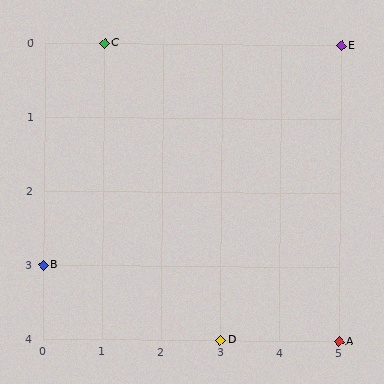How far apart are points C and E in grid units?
Points C and E are 4 columns apart.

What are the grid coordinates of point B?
Point B is at grid coordinates (0, 3).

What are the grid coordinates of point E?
Point E is at grid coordinates (5, 0).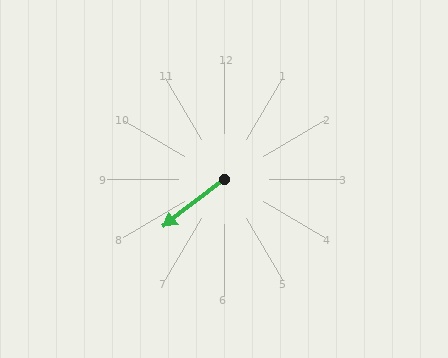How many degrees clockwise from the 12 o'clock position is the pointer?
Approximately 232 degrees.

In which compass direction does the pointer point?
Southwest.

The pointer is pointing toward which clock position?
Roughly 8 o'clock.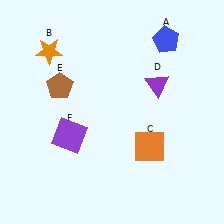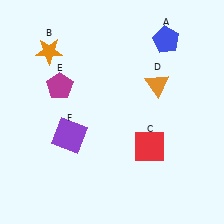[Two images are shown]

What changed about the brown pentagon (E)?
In Image 1, E is brown. In Image 2, it changed to magenta.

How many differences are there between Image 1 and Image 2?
There are 3 differences between the two images.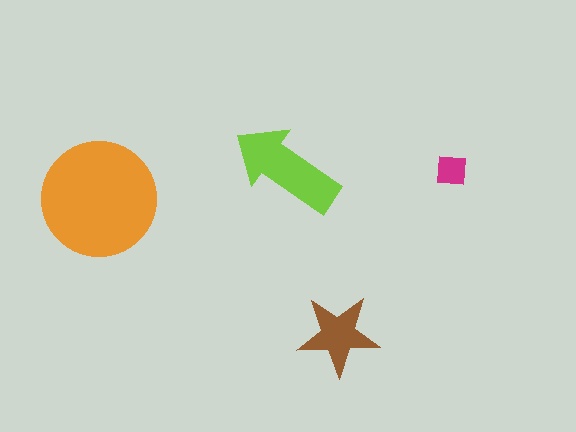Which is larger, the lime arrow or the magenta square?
The lime arrow.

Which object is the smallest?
The magenta square.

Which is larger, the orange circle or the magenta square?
The orange circle.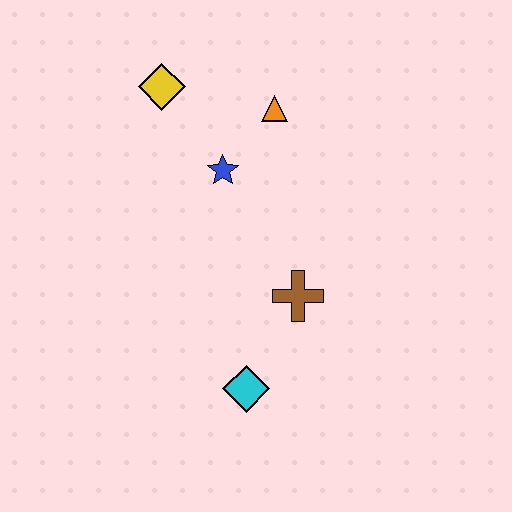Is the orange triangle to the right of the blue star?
Yes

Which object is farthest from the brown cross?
The yellow diamond is farthest from the brown cross.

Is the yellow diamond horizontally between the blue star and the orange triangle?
No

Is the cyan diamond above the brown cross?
No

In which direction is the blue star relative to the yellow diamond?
The blue star is below the yellow diamond.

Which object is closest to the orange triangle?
The blue star is closest to the orange triangle.